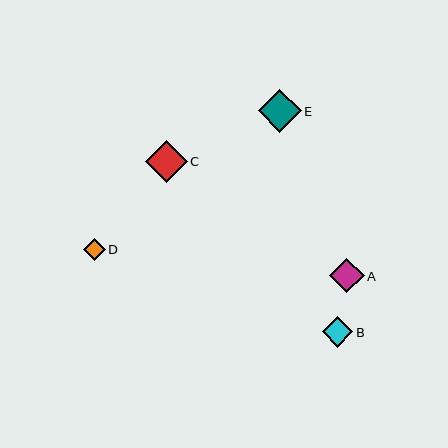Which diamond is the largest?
Diamond E is the largest with a size of approximately 43 pixels.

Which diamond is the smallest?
Diamond D is the smallest with a size of approximately 21 pixels.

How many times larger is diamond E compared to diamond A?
Diamond E is approximately 1.3 times the size of diamond A.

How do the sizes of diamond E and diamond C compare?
Diamond E and diamond C are approximately the same size.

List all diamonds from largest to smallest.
From largest to smallest: E, C, A, B, D.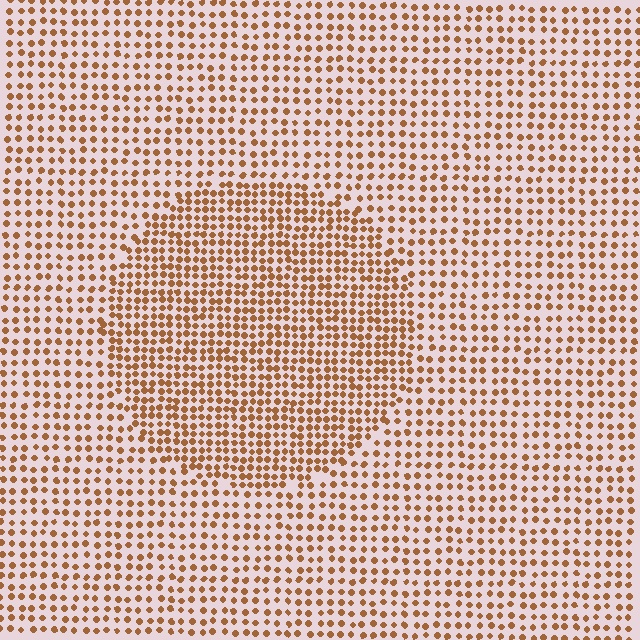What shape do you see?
I see a circle.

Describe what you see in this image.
The image contains small brown elements arranged at two different densities. A circle-shaped region is visible where the elements are more densely packed than the surrounding area.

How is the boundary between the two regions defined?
The boundary is defined by a change in element density (approximately 1.6x ratio). All elements are the same color, size, and shape.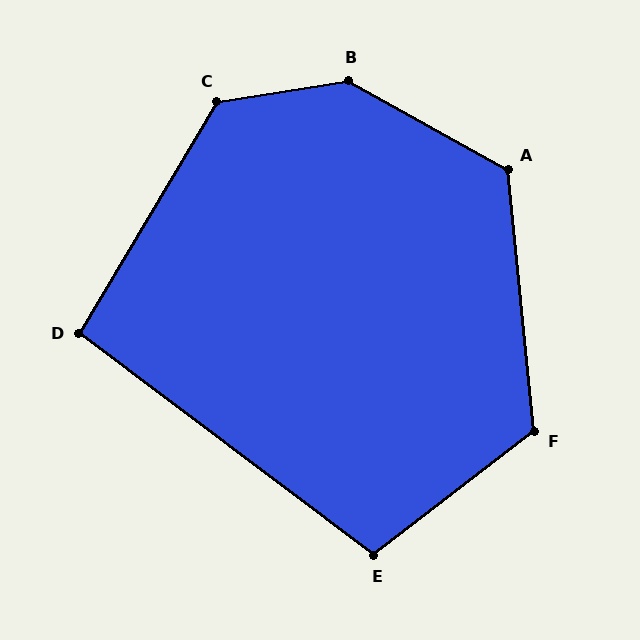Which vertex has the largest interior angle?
B, at approximately 142 degrees.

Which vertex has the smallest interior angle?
D, at approximately 96 degrees.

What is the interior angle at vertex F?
Approximately 122 degrees (obtuse).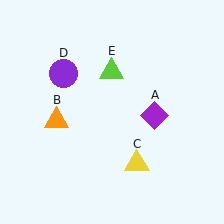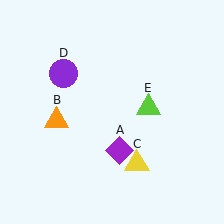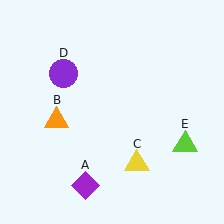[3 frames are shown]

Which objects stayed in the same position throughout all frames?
Orange triangle (object B) and yellow triangle (object C) and purple circle (object D) remained stationary.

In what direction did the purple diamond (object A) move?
The purple diamond (object A) moved down and to the left.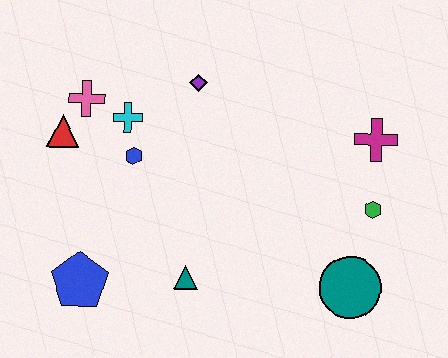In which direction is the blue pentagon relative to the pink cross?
The blue pentagon is below the pink cross.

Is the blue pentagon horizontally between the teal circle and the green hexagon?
No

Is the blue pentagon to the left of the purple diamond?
Yes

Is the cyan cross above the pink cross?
No